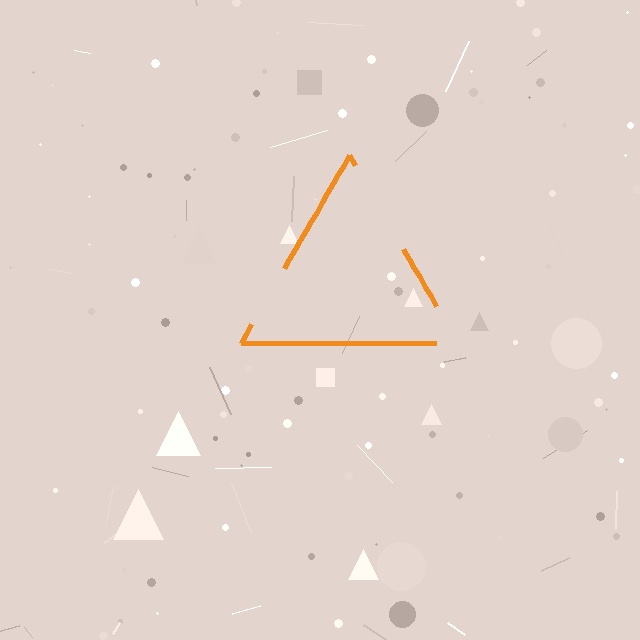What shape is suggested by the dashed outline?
The dashed outline suggests a triangle.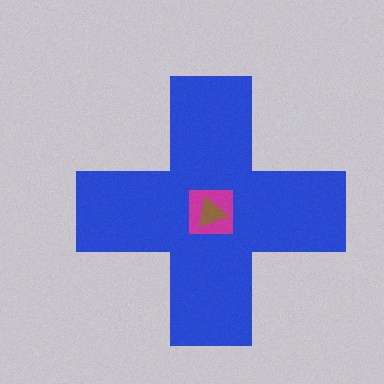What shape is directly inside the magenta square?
The brown triangle.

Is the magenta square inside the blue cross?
Yes.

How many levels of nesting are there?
3.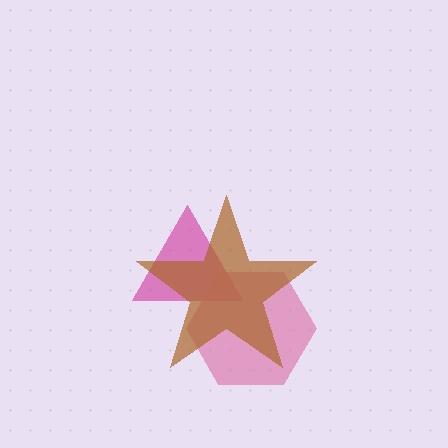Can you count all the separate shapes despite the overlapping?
Yes, there are 3 separate shapes.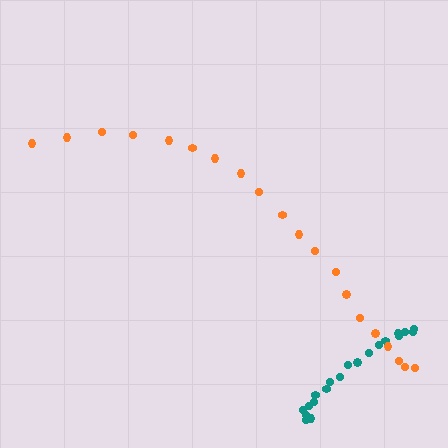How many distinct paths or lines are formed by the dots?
There are 2 distinct paths.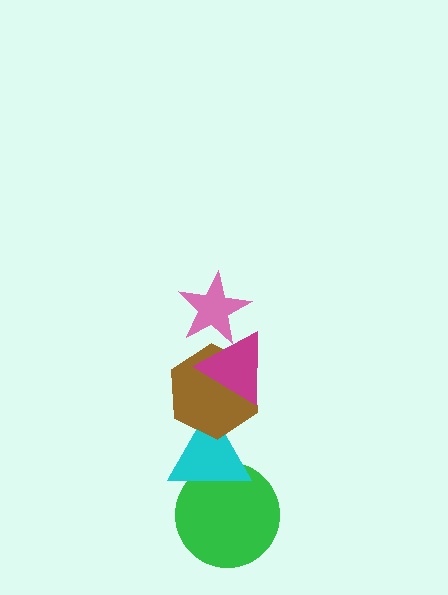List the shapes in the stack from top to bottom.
From top to bottom: the pink star, the magenta triangle, the brown hexagon, the cyan triangle, the green circle.